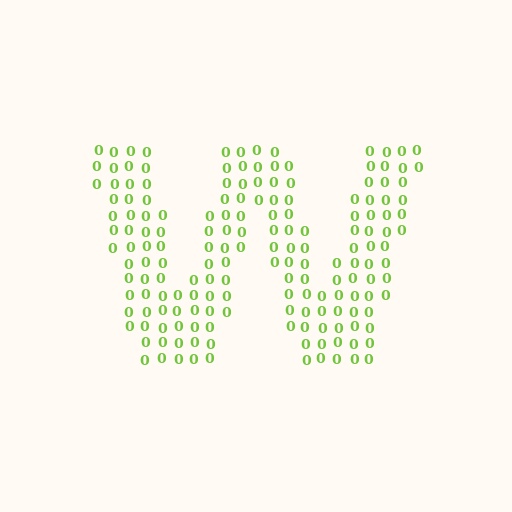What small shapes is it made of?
It is made of small digit 0's.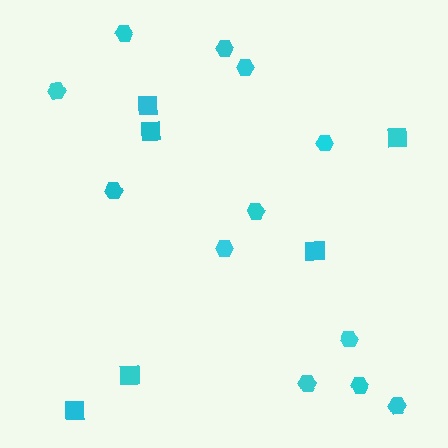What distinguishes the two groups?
There are 2 groups: one group of squares (6) and one group of hexagons (12).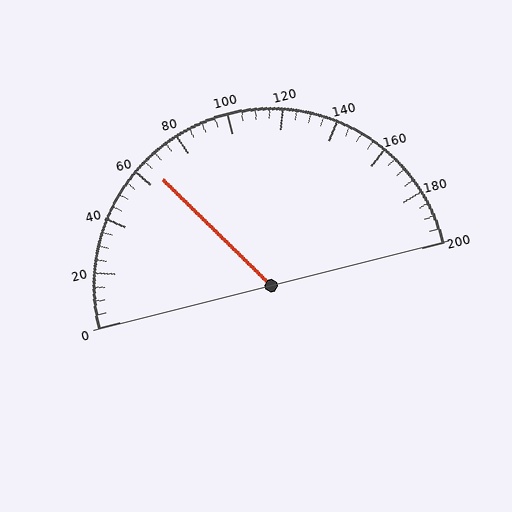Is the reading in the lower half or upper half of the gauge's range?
The reading is in the lower half of the range (0 to 200).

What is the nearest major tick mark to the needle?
The nearest major tick mark is 60.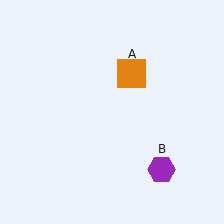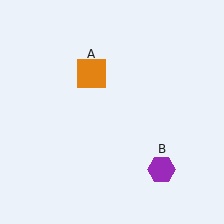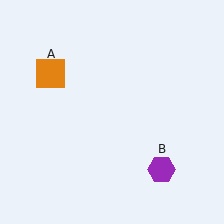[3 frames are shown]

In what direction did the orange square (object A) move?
The orange square (object A) moved left.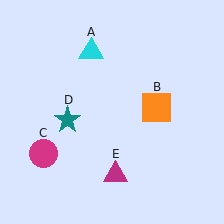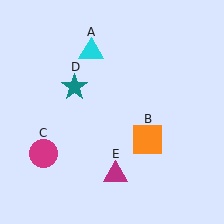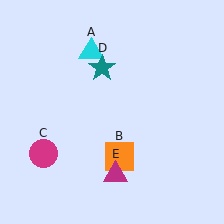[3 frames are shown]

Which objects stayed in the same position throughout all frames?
Cyan triangle (object A) and magenta circle (object C) and magenta triangle (object E) remained stationary.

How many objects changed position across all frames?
2 objects changed position: orange square (object B), teal star (object D).